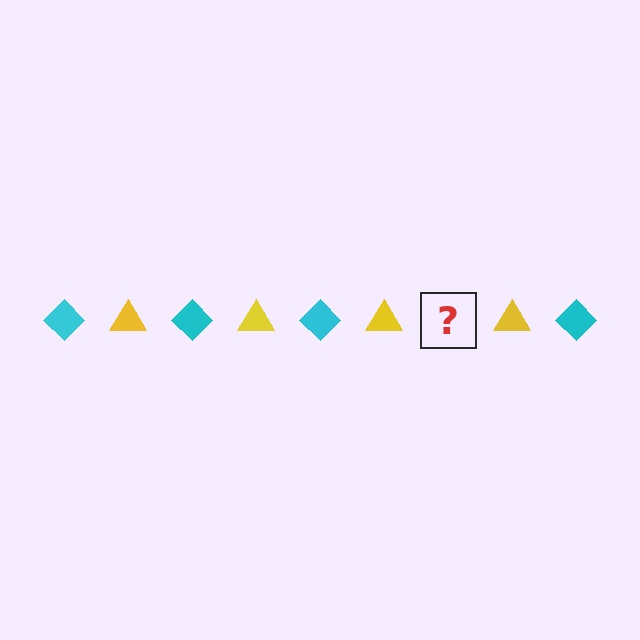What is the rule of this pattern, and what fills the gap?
The rule is that the pattern alternates between cyan diamond and yellow triangle. The gap should be filled with a cyan diamond.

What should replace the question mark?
The question mark should be replaced with a cyan diamond.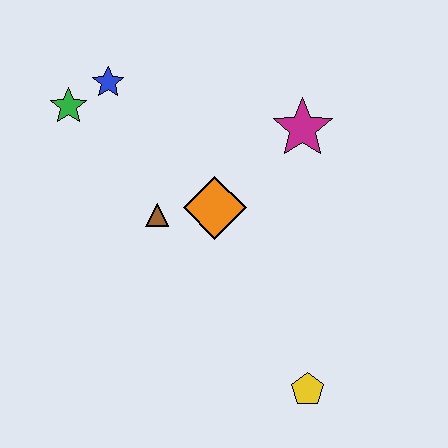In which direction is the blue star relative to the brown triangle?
The blue star is above the brown triangle.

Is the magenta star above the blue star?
No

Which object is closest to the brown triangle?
The orange diamond is closest to the brown triangle.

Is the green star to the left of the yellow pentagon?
Yes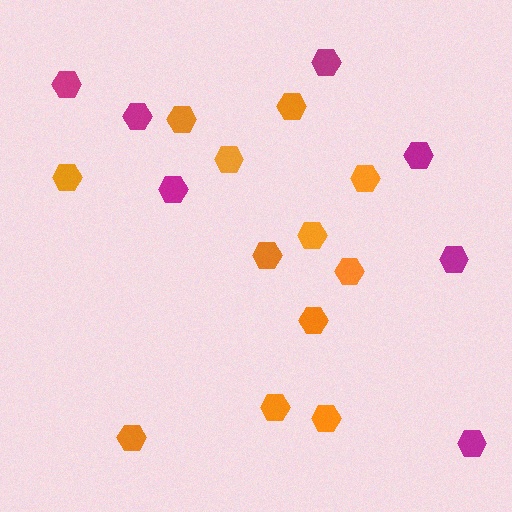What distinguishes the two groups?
There are 2 groups: one group of magenta hexagons (7) and one group of orange hexagons (12).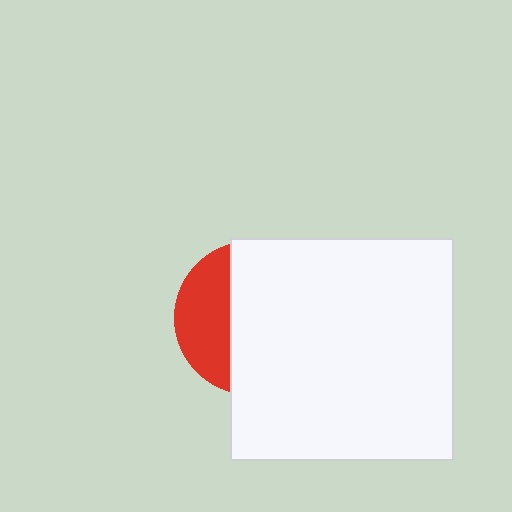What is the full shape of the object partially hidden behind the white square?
The partially hidden object is a red circle.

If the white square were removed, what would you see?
You would see the complete red circle.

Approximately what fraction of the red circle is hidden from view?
Roughly 68% of the red circle is hidden behind the white square.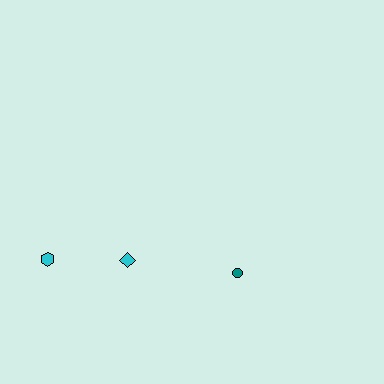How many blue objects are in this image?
There are no blue objects.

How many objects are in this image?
There are 3 objects.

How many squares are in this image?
There are no squares.